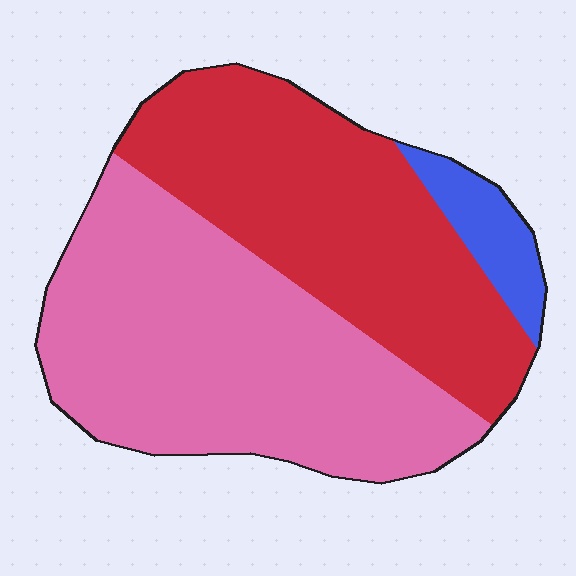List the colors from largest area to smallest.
From largest to smallest: pink, red, blue.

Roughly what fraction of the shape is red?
Red covers 42% of the shape.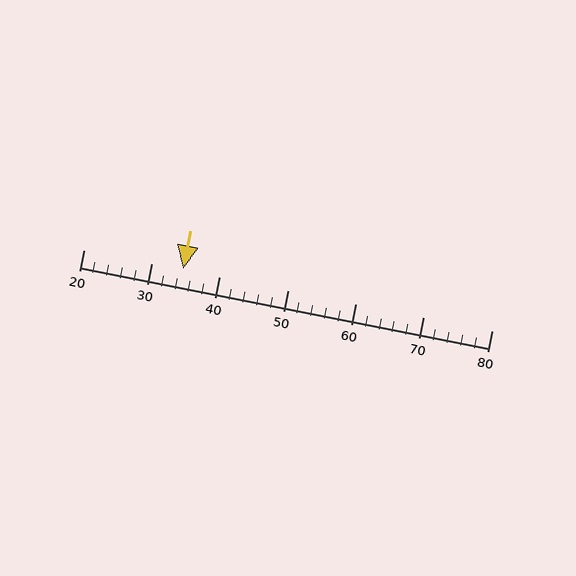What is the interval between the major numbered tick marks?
The major tick marks are spaced 10 units apart.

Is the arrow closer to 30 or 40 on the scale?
The arrow is closer to 30.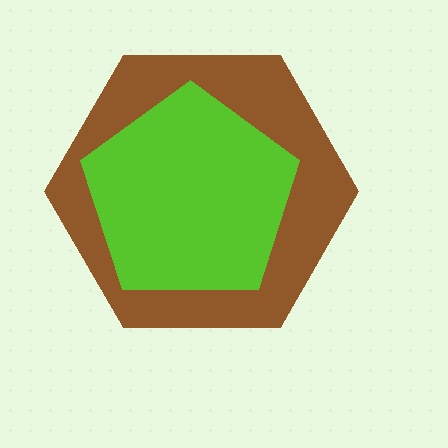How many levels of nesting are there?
2.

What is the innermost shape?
The lime pentagon.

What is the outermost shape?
The brown hexagon.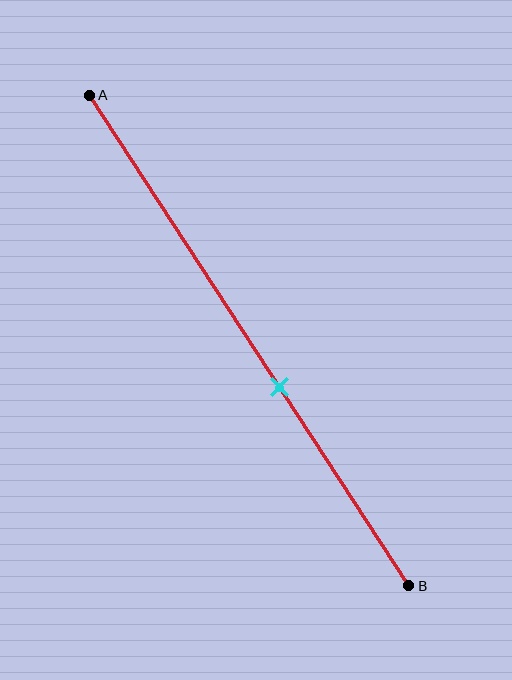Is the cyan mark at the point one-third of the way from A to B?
No, the mark is at about 60% from A, not at the 33% one-third point.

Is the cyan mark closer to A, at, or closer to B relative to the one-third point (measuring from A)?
The cyan mark is closer to point B than the one-third point of segment AB.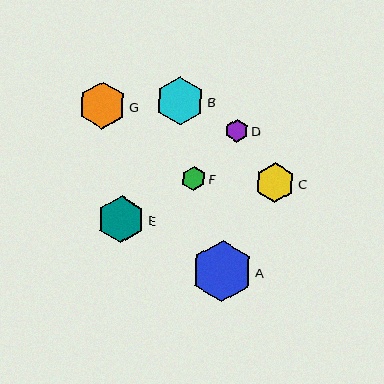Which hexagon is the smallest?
Hexagon D is the smallest with a size of approximately 23 pixels.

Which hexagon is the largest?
Hexagon A is the largest with a size of approximately 61 pixels.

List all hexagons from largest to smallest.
From largest to smallest: A, B, G, E, C, F, D.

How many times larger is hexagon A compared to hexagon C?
Hexagon A is approximately 1.5 times the size of hexagon C.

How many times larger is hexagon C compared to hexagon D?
Hexagon C is approximately 1.7 times the size of hexagon D.